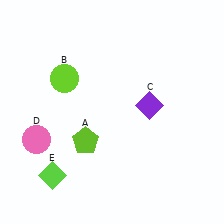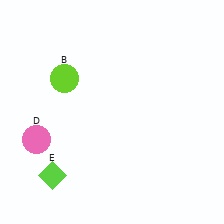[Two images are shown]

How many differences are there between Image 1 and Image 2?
There are 2 differences between the two images.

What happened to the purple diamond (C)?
The purple diamond (C) was removed in Image 2. It was in the top-right area of Image 1.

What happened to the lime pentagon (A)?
The lime pentagon (A) was removed in Image 2. It was in the bottom-left area of Image 1.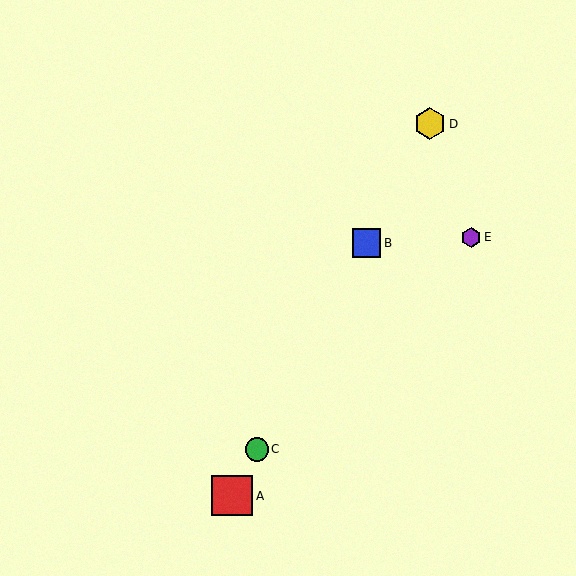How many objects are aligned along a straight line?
4 objects (A, B, C, D) are aligned along a straight line.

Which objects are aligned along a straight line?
Objects A, B, C, D are aligned along a straight line.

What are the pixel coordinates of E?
Object E is at (471, 237).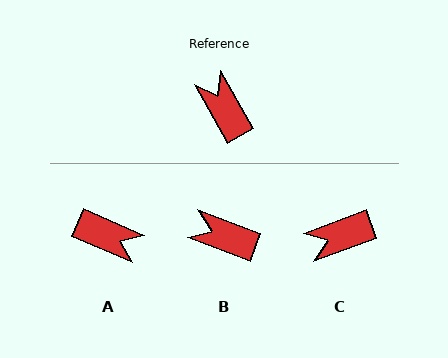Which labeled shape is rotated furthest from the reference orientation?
A, about 142 degrees away.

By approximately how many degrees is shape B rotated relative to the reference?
Approximately 40 degrees counter-clockwise.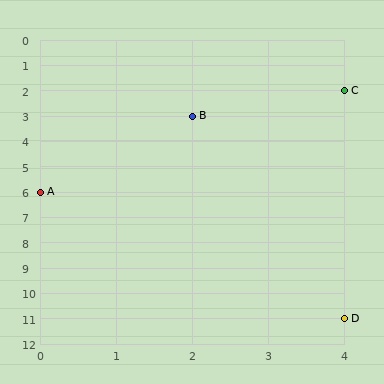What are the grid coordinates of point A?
Point A is at grid coordinates (0, 6).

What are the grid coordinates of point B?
Point B is at grid coordinates (2, 3).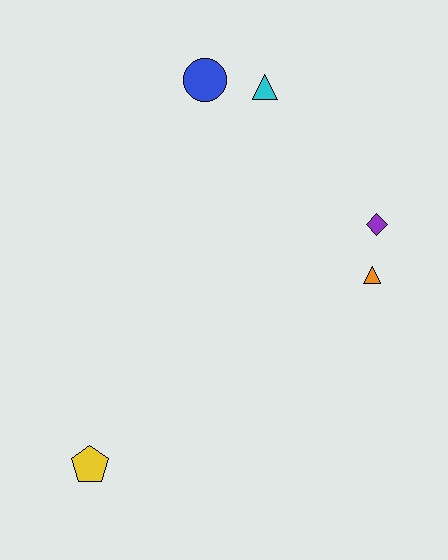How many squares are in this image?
There are no squares.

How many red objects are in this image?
There are no red objects.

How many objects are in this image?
There are 5 objects.